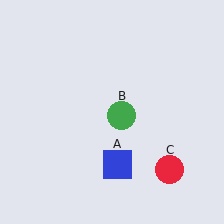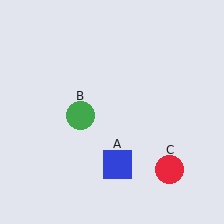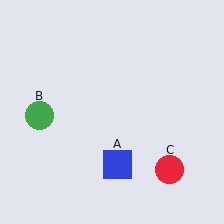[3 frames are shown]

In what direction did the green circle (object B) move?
The green circle (object B) moved left.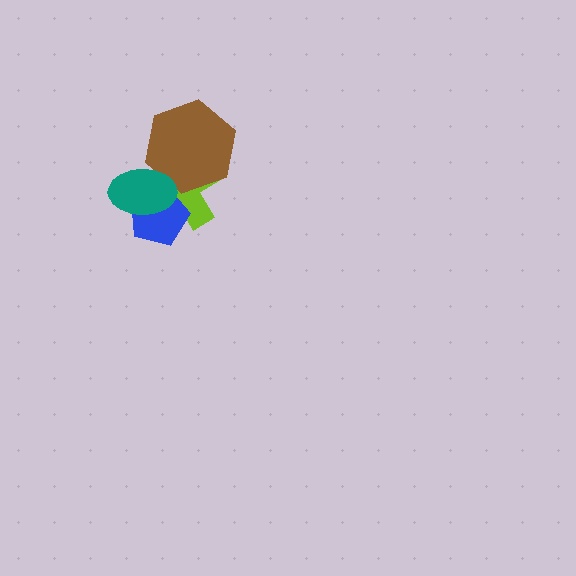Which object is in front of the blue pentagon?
The teal ellipse is in front of the blue pentagon.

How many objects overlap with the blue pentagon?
2 objects overlap with the blue pentagon.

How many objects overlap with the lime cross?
3 objects overlap with the lime cross.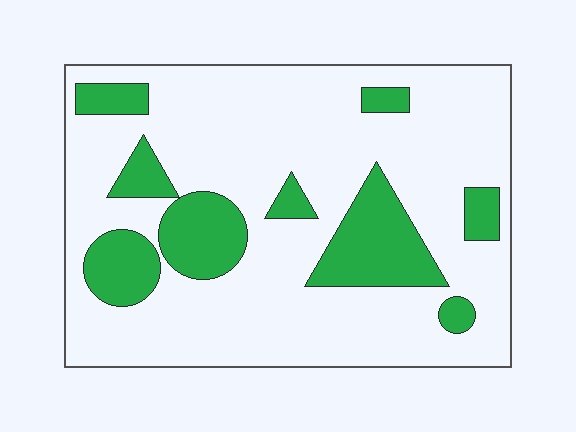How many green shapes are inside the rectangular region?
9.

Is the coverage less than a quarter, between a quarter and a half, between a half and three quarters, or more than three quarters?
Less than a quarter.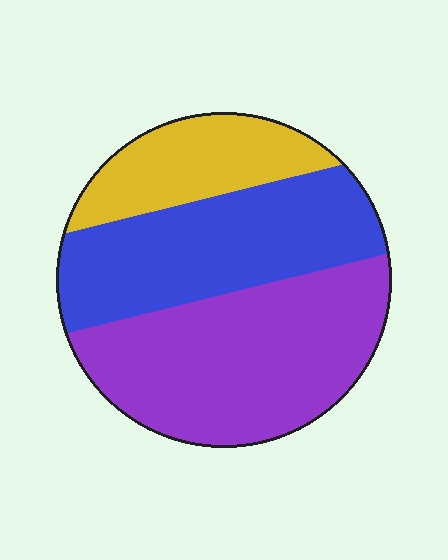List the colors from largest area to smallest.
From largest to smallest: purple, blue, yellow.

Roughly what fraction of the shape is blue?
Blue takes up about three eighths (3/8) of the shape.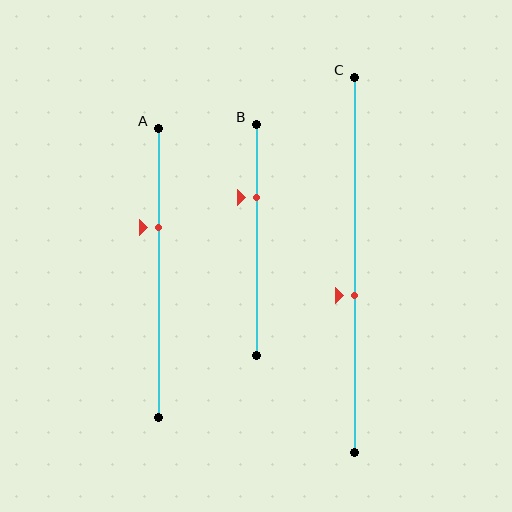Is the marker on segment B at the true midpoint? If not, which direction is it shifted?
No, the marker on segment B is shifted upward by about 18% of the segment length.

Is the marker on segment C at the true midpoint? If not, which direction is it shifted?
No, the marker on segment C is shifted downward by about 8% of the segment length.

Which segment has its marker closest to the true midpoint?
Segment C has its marker closest to the true midpoint.